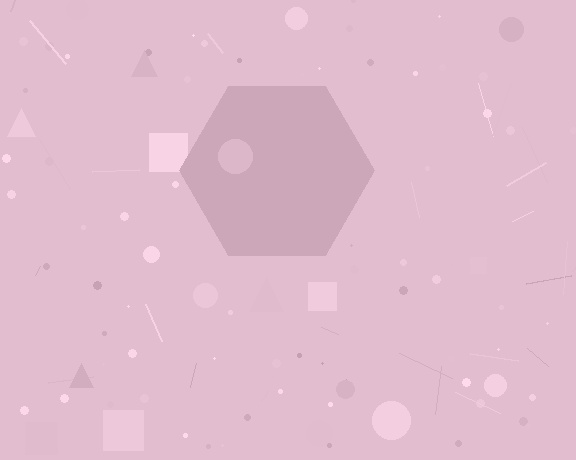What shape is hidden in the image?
A hexagon is hidden in the image.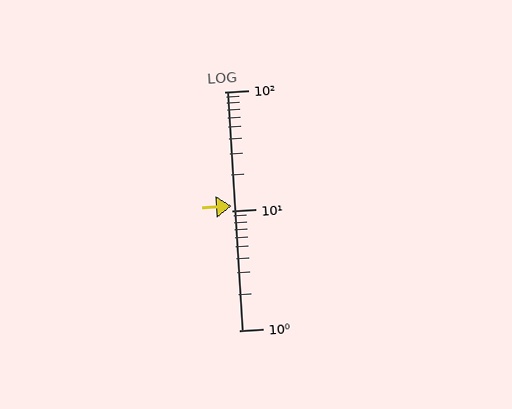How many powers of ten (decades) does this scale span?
The scale spans 2 decades, from 1 to 100.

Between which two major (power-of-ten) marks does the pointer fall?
The pointer is between 10 and 100.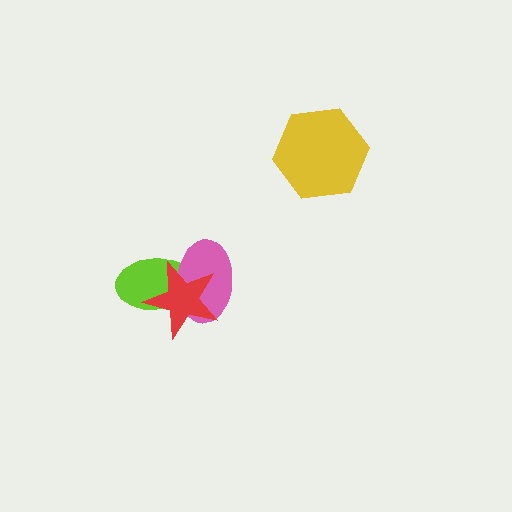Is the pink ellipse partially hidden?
Yes, it is partially covered by another shape.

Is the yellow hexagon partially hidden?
No, no other shape covers it.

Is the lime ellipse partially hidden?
Yes, it is partially covered by another shape.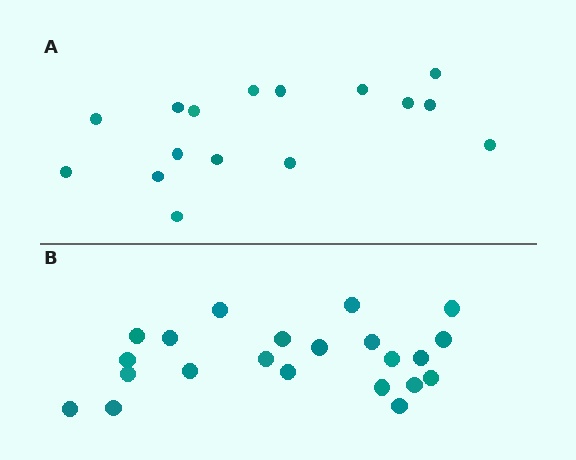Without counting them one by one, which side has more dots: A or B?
Region B (the bottom region) has more dots.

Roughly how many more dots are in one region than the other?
Region B has about 6 more dots than region A.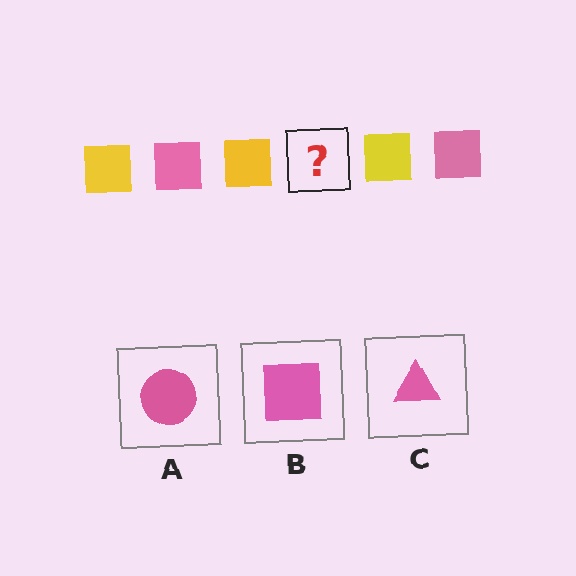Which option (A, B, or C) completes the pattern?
B.